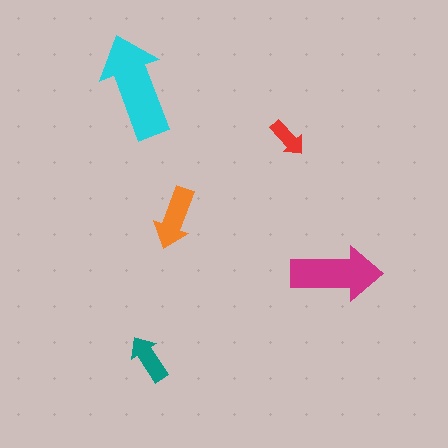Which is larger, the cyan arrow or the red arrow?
The cyan one.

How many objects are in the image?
There are 5 objects in the image.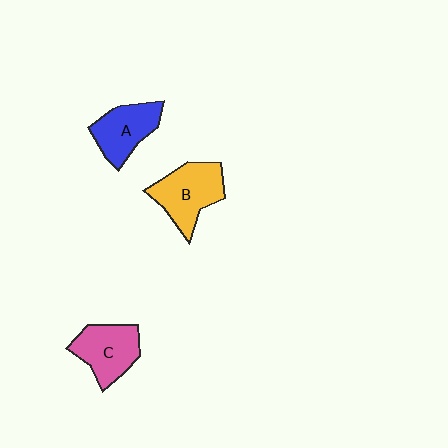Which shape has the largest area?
Shape B (yellow).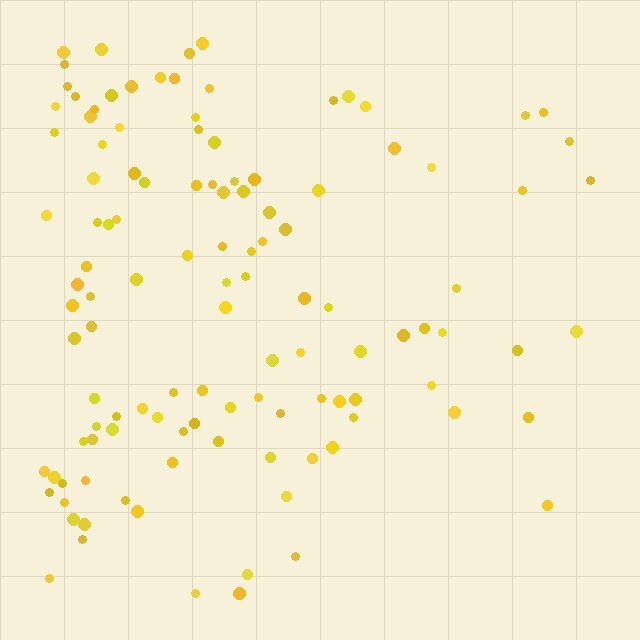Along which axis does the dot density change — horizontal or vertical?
Horizontal.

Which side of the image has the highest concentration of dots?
The left.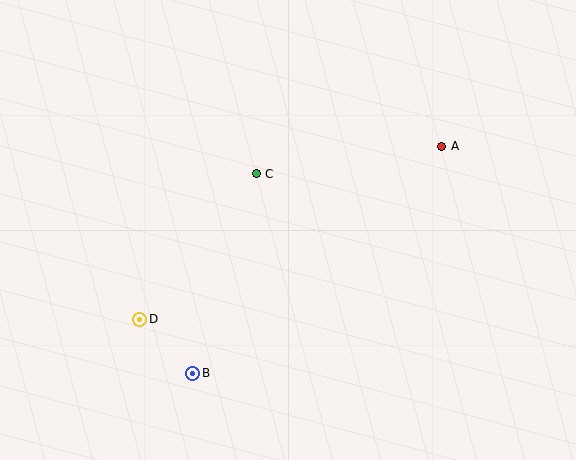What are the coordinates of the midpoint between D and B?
The midpoint between D and B is at (166, 346).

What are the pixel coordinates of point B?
Point B is at (193, 373).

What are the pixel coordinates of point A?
Point A is at (442, 146).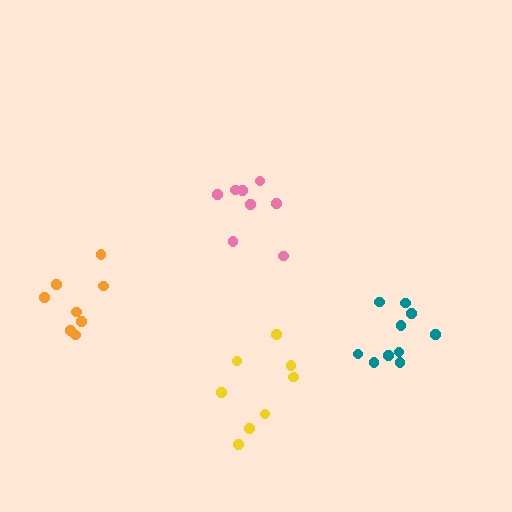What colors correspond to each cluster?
The clusters are colored: pink, yellow, teal, orange.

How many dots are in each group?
Group 1: 8 dots, Group 2: 8 dots, Group 3: 10 dots, Group 4: 8 dots (34 total).